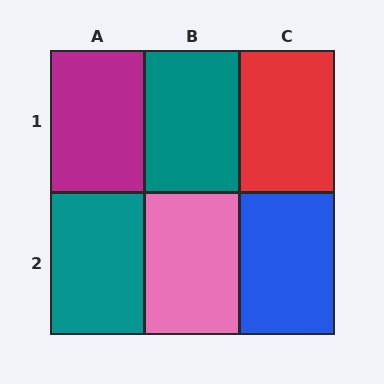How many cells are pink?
1 cell is pink.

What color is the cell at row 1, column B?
Teal.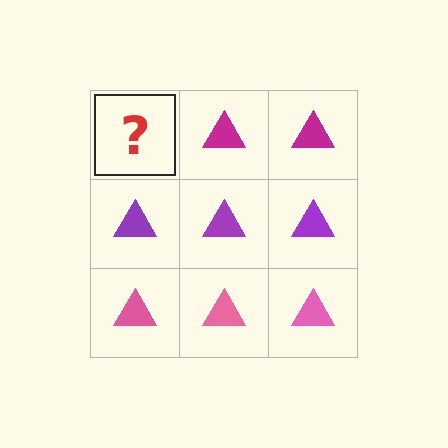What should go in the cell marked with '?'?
The missing cell should contain a magenta triangle.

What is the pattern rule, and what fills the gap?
The rule is that each row has a consistent color. The gap should be filled with a magenta triangle.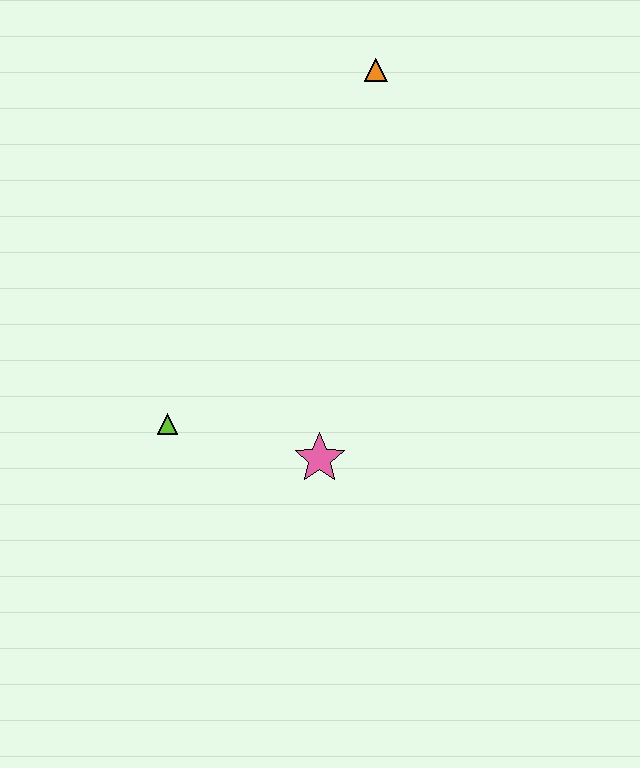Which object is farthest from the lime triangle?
The orange triangle is farthest from the lime triangle.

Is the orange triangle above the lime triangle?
Yes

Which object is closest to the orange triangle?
The pink star is closest to the orange triangle.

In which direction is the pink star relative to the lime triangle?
The pink star is to the right of the lime triangle.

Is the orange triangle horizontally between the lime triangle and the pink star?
No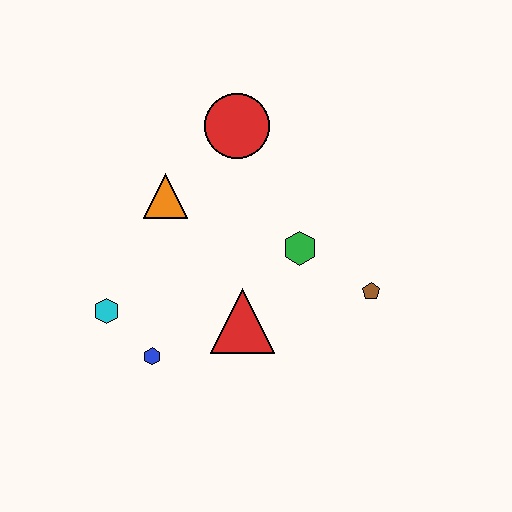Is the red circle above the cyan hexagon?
Yes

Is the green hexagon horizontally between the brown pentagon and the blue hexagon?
Yes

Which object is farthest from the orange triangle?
The brown pentagon is farthest from the orange triangle.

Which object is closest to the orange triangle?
The red circle is closest to the orange triangle.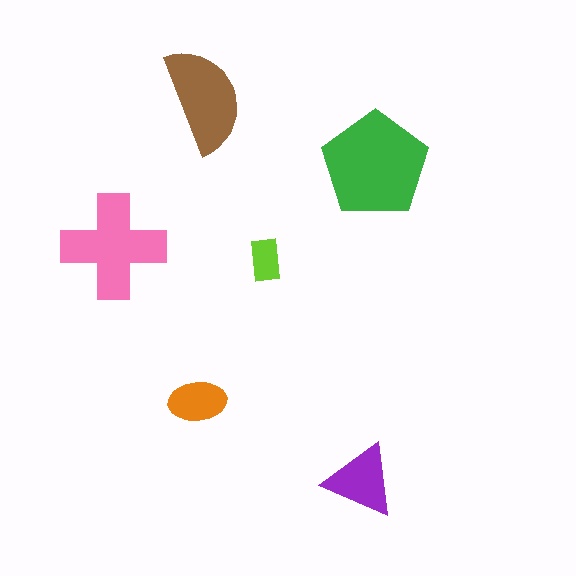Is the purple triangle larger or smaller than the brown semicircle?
Smaller.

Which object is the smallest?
The lime rectangle.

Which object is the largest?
The green pentagon.